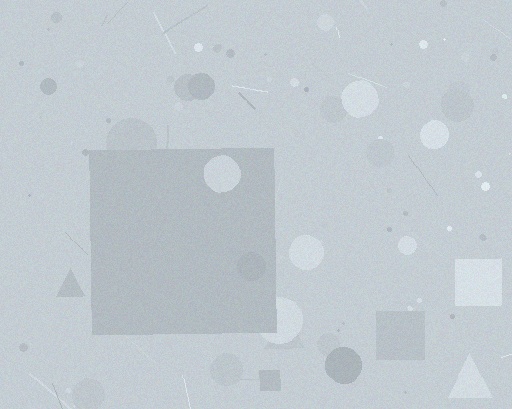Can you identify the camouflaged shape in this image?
The camouflaged shape is a square.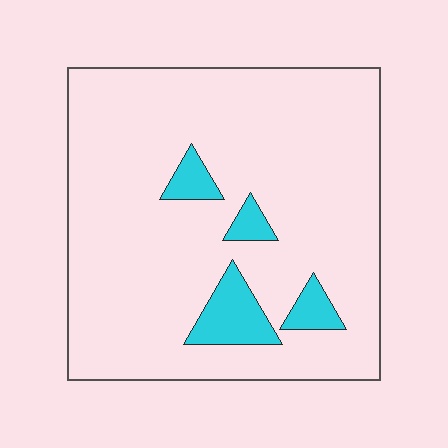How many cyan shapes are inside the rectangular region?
4.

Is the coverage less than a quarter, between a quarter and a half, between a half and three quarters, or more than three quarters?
Less than a quarter.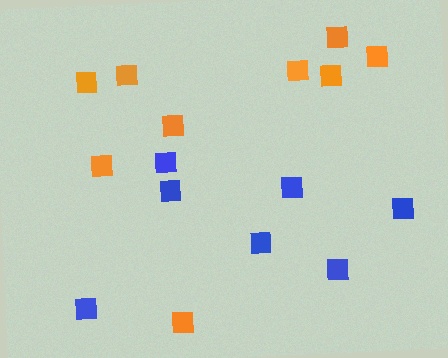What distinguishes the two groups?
There are 2 groups: one group of blue squares (7) and one group of orange squares (9).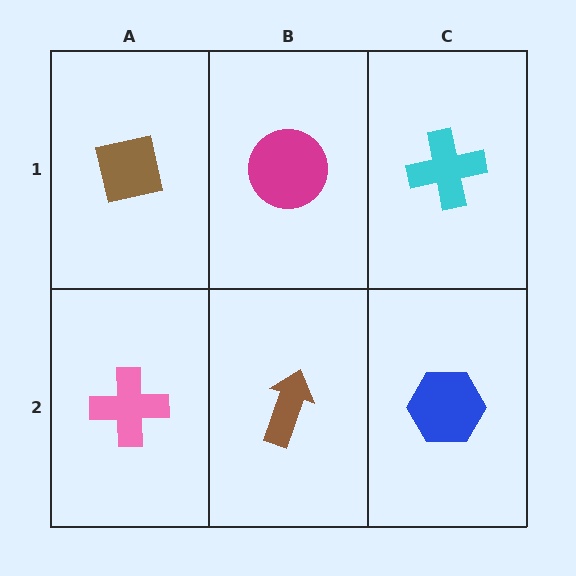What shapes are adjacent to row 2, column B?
A magenta circle (row 1, column B), a pink cross (row 2, column A), a blue hexagon (row 2, column C).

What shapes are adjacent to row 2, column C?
A cyan cross (row 1, column C), a brown arrow (row 2, column B).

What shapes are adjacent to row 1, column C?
A blue hexagon (row 2, column C), a magenta circle (row 1, column B).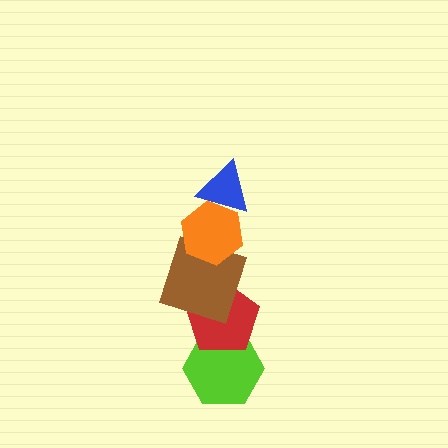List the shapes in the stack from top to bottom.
From top to bottom: the blue triangle, the orange hexagon, the brown square, the red pentagon, the lime hexagon.